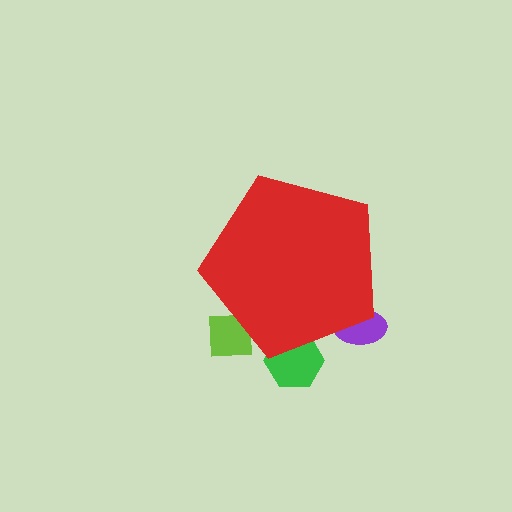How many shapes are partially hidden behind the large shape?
3 shapes are partially hidden.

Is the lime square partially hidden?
Yes, the lime square is partially hidden behind the red pentagon.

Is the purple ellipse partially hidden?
Yes, the purple ellipse is partially hidden behind the red pentagon.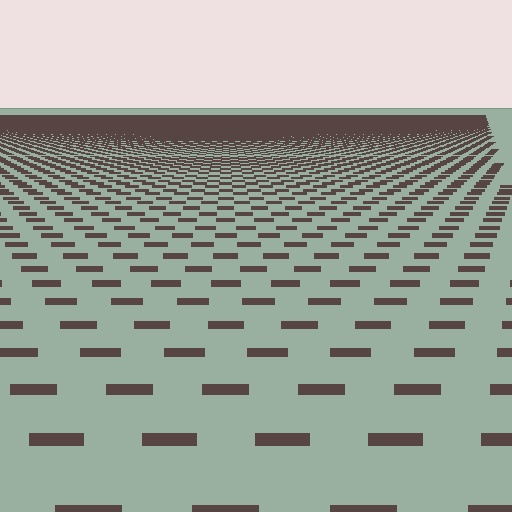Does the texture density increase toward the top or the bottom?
Density increases toward the top.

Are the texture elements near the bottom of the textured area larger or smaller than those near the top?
Larger. Near the bottom, elements are closer to the viewer and appear at a bigger on-screen size.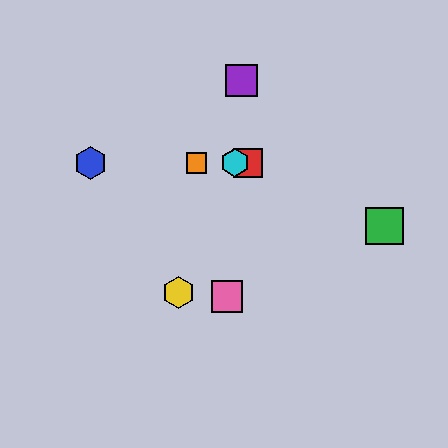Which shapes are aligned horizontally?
The red square, the blue hexagon, the orange square, the cyan hexagon are aligned horizontally.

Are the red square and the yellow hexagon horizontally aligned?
No, the red square is at y≈163 and the yellow hexagon is at y≈292.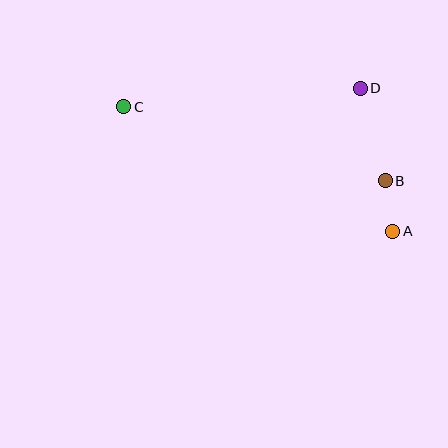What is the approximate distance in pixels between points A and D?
The distance between A and D is approximately 147 pixels.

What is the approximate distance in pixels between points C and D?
The distance between C and D is approximately 237 pixels.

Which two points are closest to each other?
Points A and B are closest to each other.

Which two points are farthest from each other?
Points A and C are farthest from each other.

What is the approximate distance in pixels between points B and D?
The distance between B and D is approximately 96 pixels.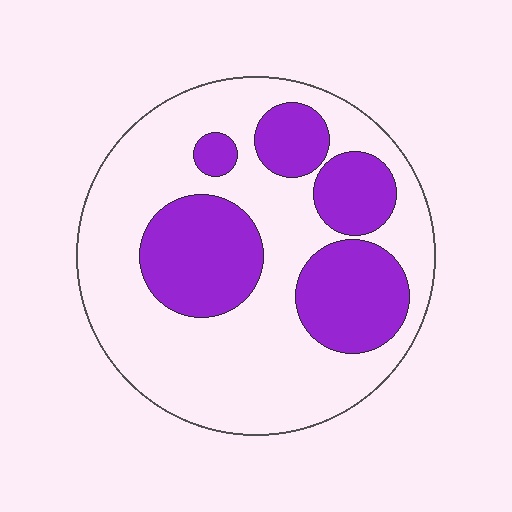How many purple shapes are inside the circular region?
5.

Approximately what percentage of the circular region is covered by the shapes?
Approximately 35%.